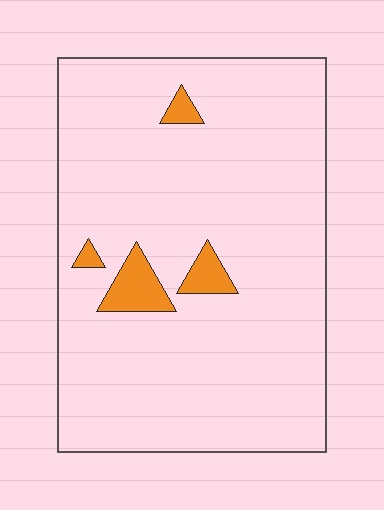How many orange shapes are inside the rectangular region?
4.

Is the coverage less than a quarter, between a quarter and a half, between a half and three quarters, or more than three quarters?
Less than a quarter.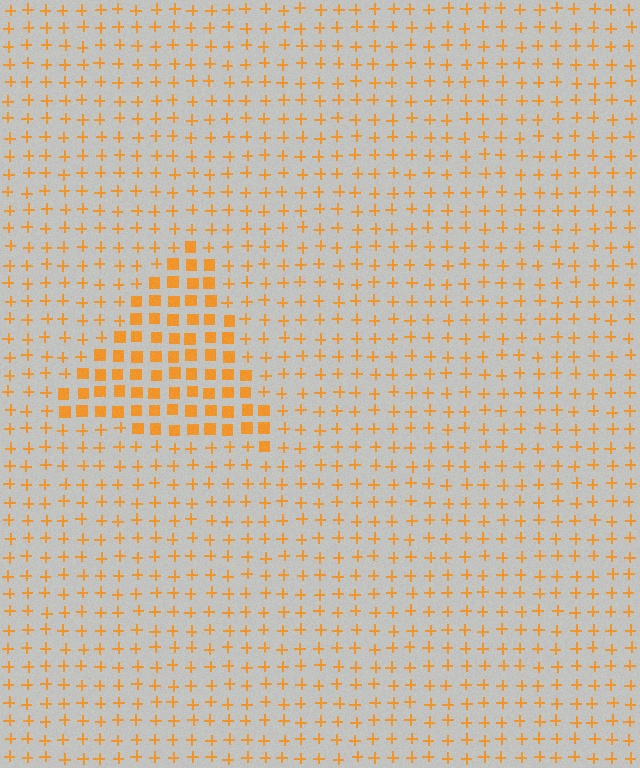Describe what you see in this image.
The image is filled with small orange elements arranged in a uniform grid. A triangle-shaped region contains squares, while the surrounding area contains plus signs. The boundary is defined purely by the change in element shape.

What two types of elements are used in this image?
The image uses squares inside the triangle region and plus signs outside it.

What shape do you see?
I see a triangle.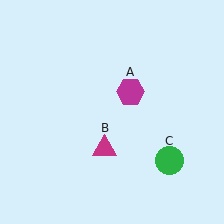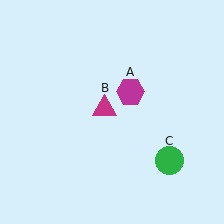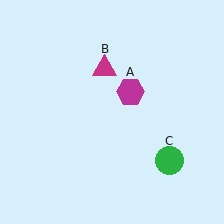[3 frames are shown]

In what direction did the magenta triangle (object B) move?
The magenta triangle (object B) moved up.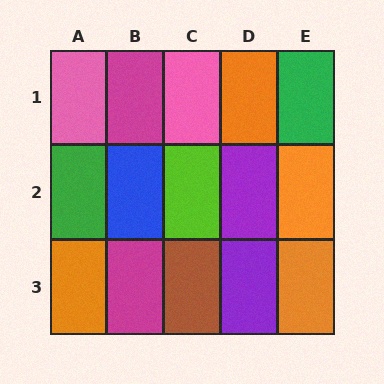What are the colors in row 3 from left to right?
Orange, magenta, brown, purple, orange.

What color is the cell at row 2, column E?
Orange.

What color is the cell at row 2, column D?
Purple.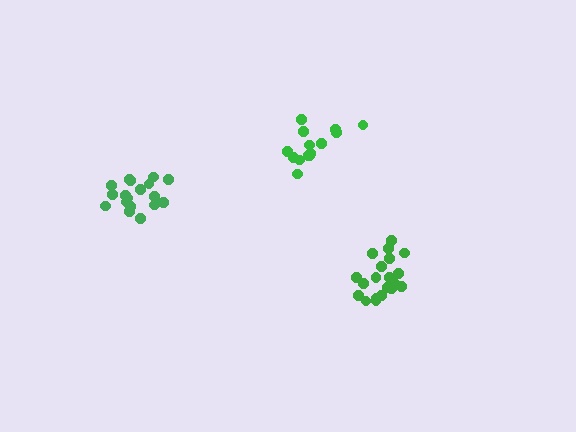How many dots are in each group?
Group 1: 18 dots, Group 2: 20 dots, Group 3: 14 dots (52 total).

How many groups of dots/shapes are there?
There are 3 groups.